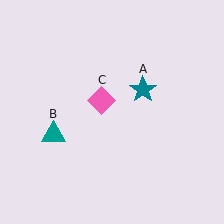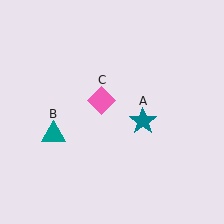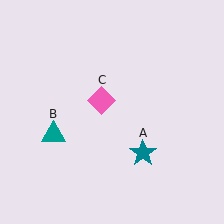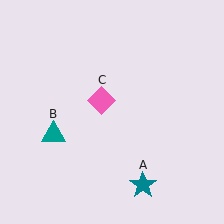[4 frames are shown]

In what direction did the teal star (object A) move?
The teal star (object A) moved down.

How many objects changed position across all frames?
1 object changed position: teal star (object A).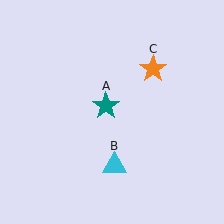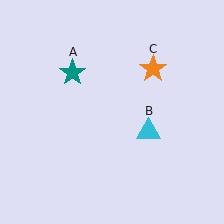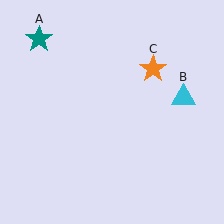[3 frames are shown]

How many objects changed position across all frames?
2 objects changed position: teal star (object A), cyan triangle (object B).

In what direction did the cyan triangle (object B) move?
The cyan triangle (object B) moved up and to the right.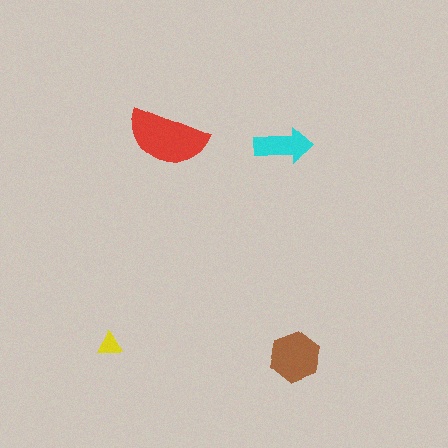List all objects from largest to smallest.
The red semicircle, the brown hexagon, the cyan arrow, the yellow triangle.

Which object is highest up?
The red semicircle is topmost.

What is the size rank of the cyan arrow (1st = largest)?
3rd.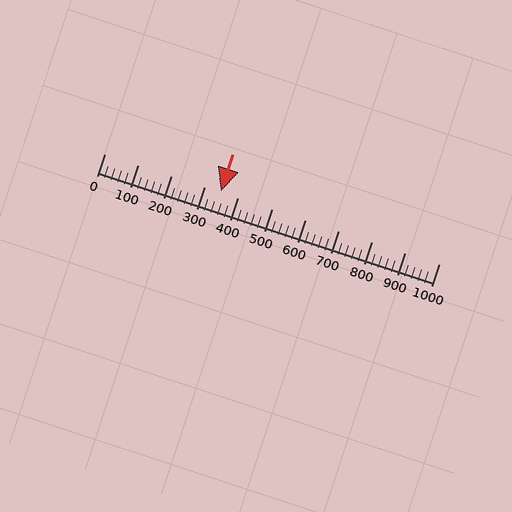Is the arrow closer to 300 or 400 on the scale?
The arrow is closer to 300.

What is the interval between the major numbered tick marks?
The major tick marks are spaced 100 units apart.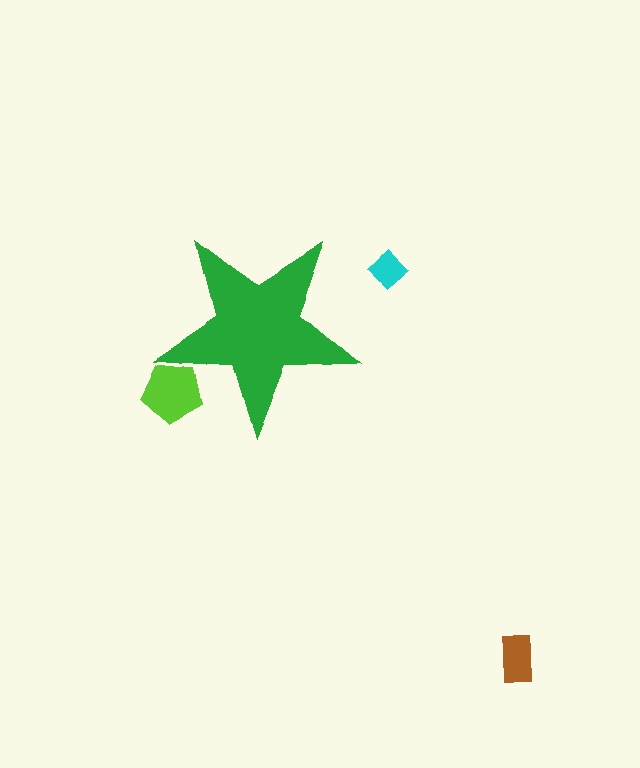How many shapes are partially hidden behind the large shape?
1 shape is partially hidden.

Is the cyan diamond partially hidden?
No, the cyan diamond is fully visible.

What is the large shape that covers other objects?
A green star.